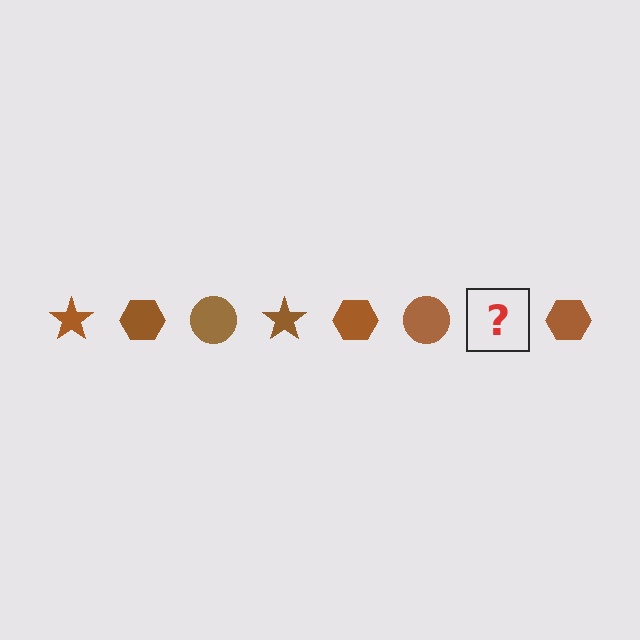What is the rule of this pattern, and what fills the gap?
The rule is that the pattern cycles through star, hexagon, circle shapes in brown. The gap should be filled with a brown star.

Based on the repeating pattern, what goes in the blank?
The blank should be a brown star.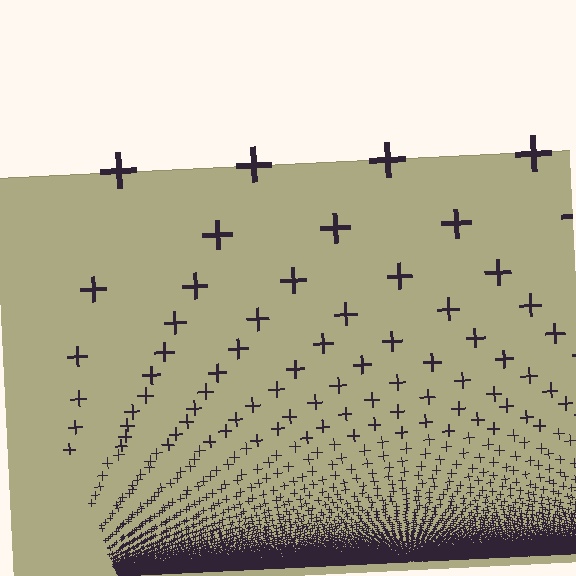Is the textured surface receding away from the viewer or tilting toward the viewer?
The surface appears to tilt toward the viewer. Texture elements get larger and sparser toward the top.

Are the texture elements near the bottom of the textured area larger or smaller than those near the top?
Smaller. The gradient is inverted — elements near the bottom are smaller and denser.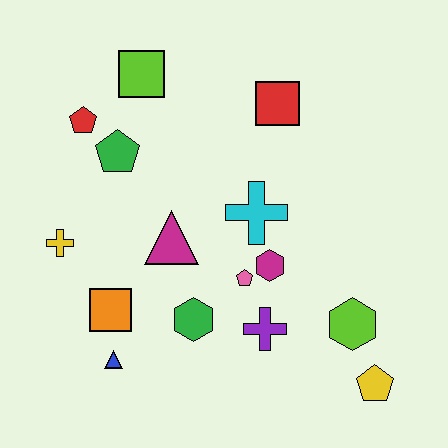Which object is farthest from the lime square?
The yellow pentagon is farthest from the lime square.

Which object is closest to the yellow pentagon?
The lime hexagon is closest to the yellow pentagon.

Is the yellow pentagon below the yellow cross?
Yes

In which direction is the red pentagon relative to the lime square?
The red pentagon is to the left of the lime square.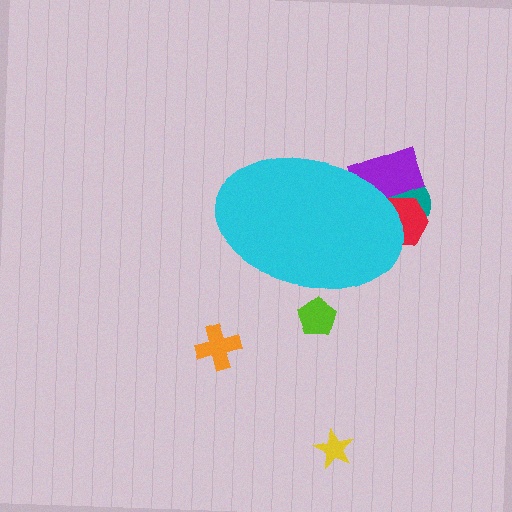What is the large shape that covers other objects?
A cyan ellipse.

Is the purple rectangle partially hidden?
Yes, the purple rectangle is partially hidden behind the cyan ellipse.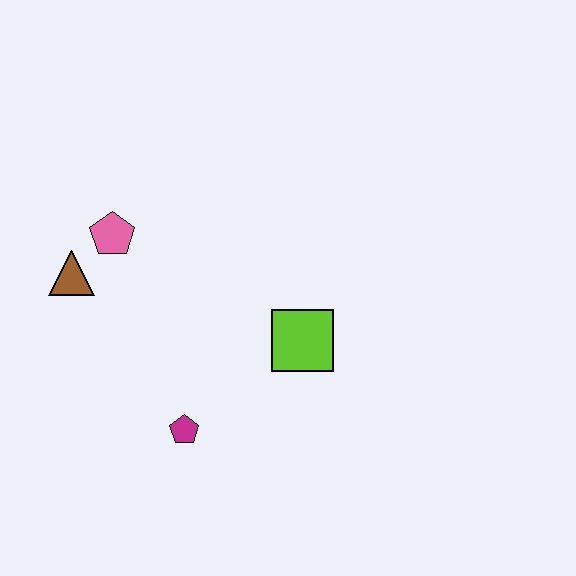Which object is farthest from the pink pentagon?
The lime square is farthest from the pink pentagon.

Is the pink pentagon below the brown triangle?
No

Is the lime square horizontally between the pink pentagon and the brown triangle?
No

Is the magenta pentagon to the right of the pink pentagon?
Yes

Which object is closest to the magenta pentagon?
The lime square is closest to the magenta pentagon.